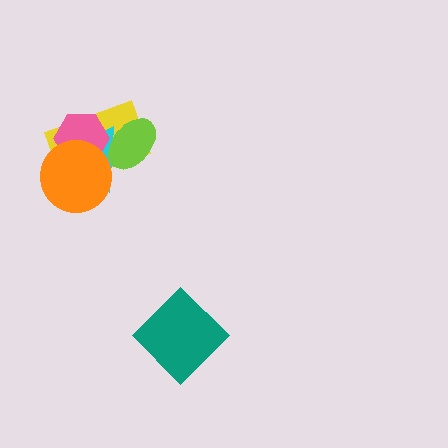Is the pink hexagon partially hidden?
Yes, it is partially covered by another shape.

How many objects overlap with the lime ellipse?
3 objects overlap with the lime ellipse.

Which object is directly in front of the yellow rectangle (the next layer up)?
The cyan triangle is directly in front of the yellow rectangle.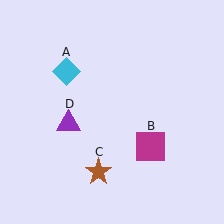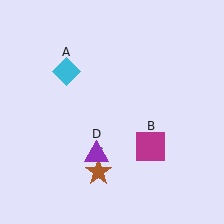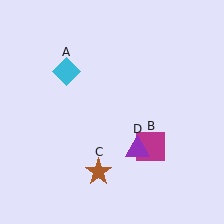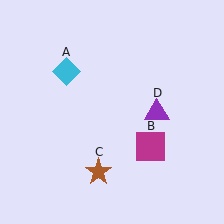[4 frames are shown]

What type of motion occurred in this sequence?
The purple triangle (object D) rotated counterclockwise around the center of the scene.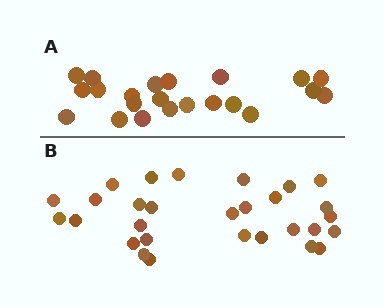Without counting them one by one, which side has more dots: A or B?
Region B (the bottom region) has more dots.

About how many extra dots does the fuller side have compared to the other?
Region B has roughly 8 or so more dots than region A.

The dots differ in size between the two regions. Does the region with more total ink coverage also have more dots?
No. Region A has more total ink coverage because its dots are larger, but region B actually contains more individual dots. Total area can be misleading — the number of items is what matters here.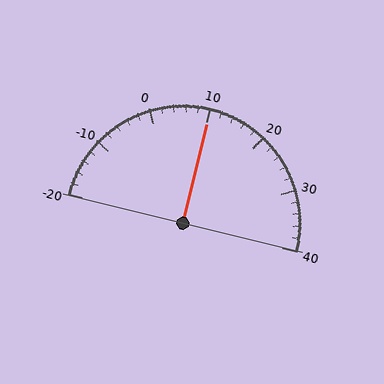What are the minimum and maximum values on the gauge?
The gauge ranges from -20 to 40.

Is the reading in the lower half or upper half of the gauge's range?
The reading is in the upper half of the range (-20 to 40).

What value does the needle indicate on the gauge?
The needle indicates approximately 10.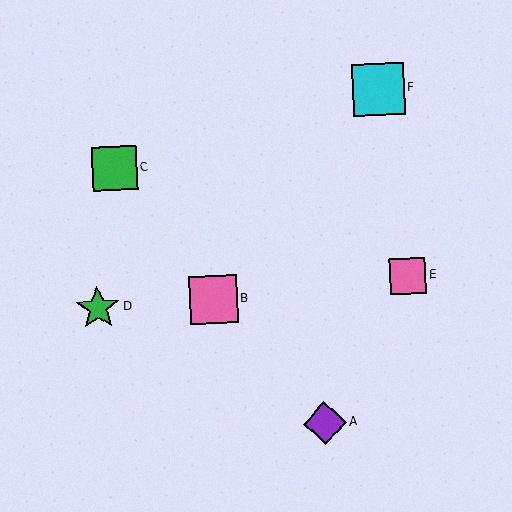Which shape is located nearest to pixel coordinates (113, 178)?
The green square (labeled C) at (115, 168) is nearest to that location.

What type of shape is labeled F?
Shape F is a cyan square.